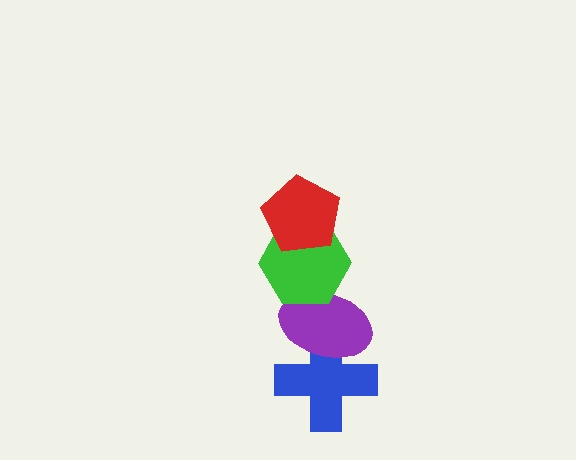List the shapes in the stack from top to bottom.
From top to bottom: the red pentagon, the green hexagon, the purple ellipse, the blue cross.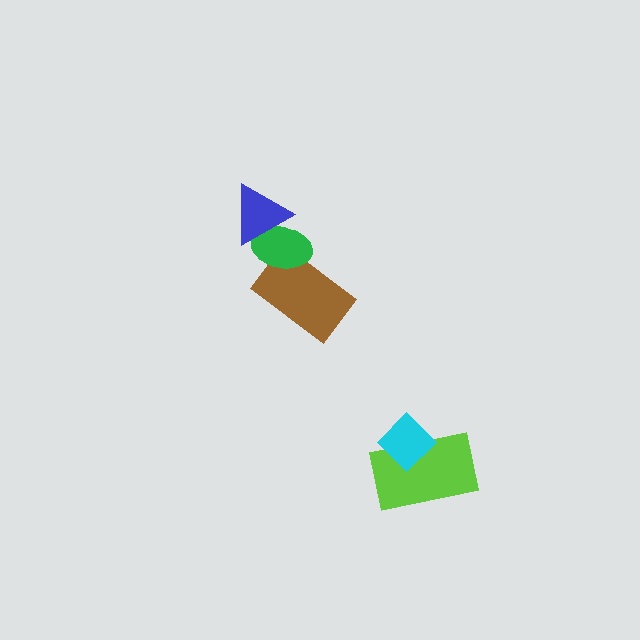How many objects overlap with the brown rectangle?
1 object overlaps with the brown rectangle.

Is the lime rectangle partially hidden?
Yes, it is partially covered by another shape.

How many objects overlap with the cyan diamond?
1 object overlaps with the cyan diamond.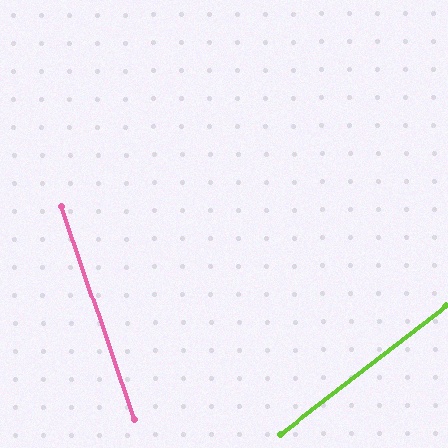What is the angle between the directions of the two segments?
Approximately 71 degrees.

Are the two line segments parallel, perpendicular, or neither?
Neither parallel nor perpendicular — they differ by about 71°.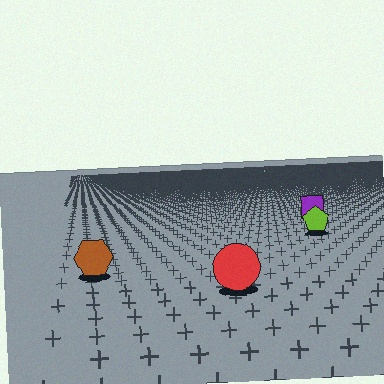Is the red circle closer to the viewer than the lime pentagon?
Yes. The red circle is closer — you can tell from the texture gradient: the ground texture is coarser near it.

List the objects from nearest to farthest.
From nearest to farthest: the red circle, the brown hexagon, the lime pentagon, the purple square.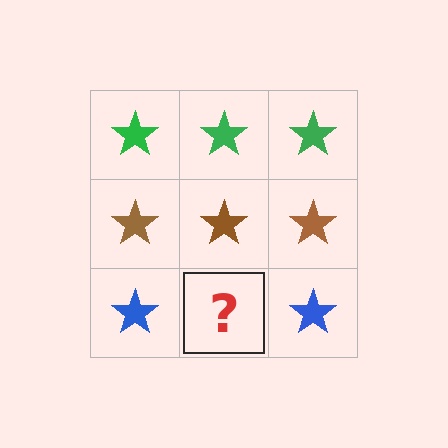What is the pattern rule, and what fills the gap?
The rule is that each row has a consistent color. The gap should be filled with a blue star.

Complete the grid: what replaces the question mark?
The question mark should be replaced with a blue star.